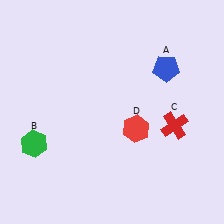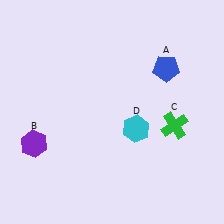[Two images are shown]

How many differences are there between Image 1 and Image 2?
There are 3 differences between the two images.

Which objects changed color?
B changed from green to purple. C changed from red to green. D changed from red to cyan.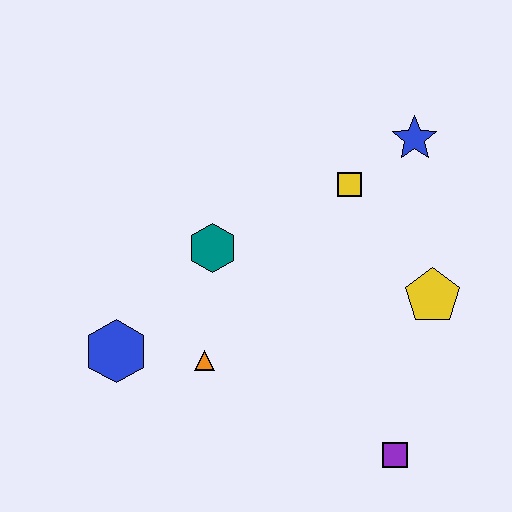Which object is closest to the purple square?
The yellow pentagon is closest to the purple square.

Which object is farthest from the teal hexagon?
The purple square is farthest from the teal hexagon.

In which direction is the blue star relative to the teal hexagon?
The blue star is to the right of the teal hexagon.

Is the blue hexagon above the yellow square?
No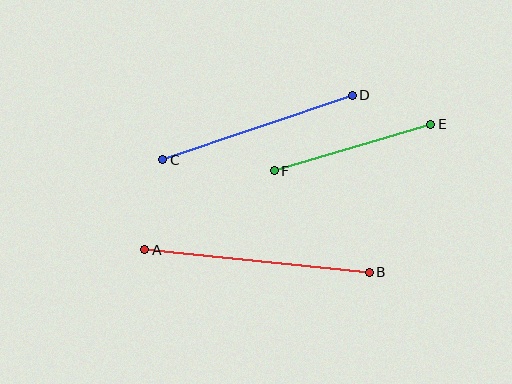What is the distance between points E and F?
The distance is approximately 163 pixels.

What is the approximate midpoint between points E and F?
The midpoint is at approximately (352, 147) pixels.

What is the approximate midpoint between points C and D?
The midpoint is at approximately (258, 127) pixels.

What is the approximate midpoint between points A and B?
The midpoint is at approximately (257, 261) pixels.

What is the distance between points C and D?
The distance is approximately 200 pixels.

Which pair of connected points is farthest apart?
Points A and B are farthest apart.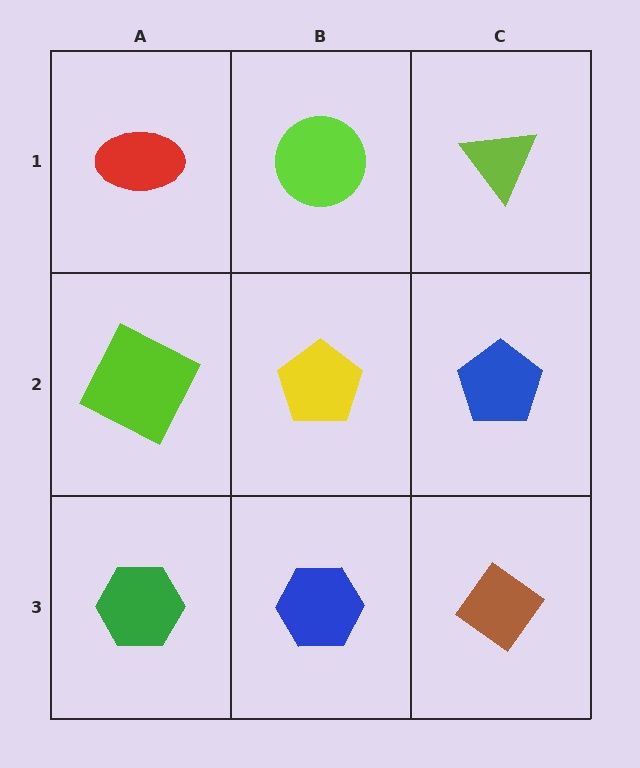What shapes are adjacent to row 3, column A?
A lime square (row 2, column A), a blue hexagon (row 3, column B).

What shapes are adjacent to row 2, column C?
A lime triangle (row 1, column C), a brown diamond (row 3, column C), a yellow pentagon (row 2, column B).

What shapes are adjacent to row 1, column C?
A blue pentagon (row 2, column C), a lime circle (row 1, column B).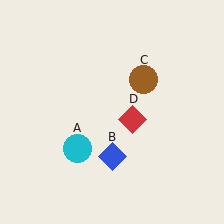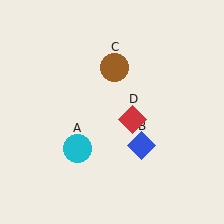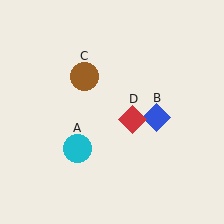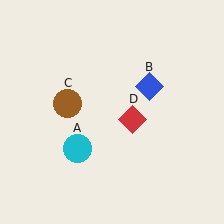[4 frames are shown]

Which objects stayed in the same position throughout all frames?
Cyan circle (object A) and red diamond (object D) remained stationary.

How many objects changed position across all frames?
2 objects changed position: blue diamond (object B), brown circle (object C).